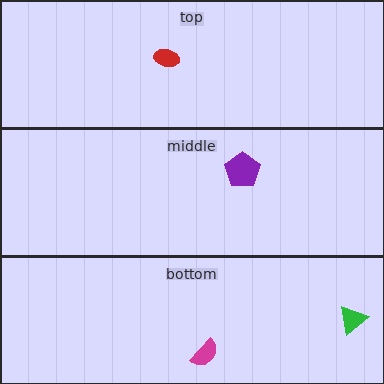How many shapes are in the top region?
1.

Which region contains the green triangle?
The bottom region.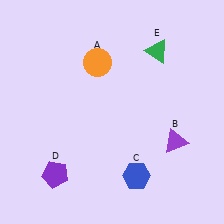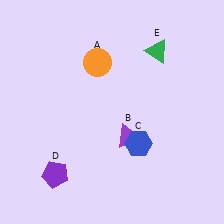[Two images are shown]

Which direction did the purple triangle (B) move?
The purple triangle (B) moved left.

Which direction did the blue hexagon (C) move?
The blue hexagon (C) moved up.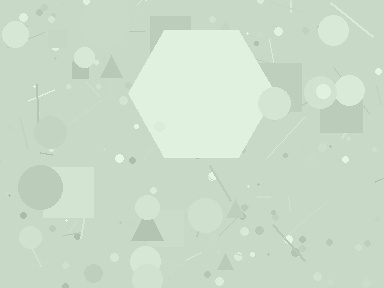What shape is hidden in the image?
A hexagon is hidden in the image.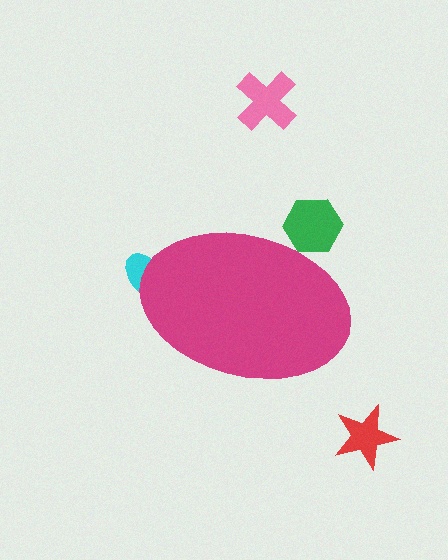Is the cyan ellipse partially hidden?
Yes, the cyan ellipse is partially hidden behind the magenta ellipse.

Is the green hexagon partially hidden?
Yes, the green hexagon is partially hidden behind the magenta ellipse.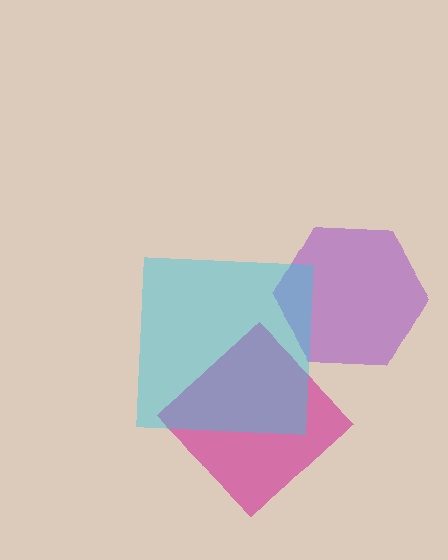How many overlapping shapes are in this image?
There are 3 overlapping shapes in the image.